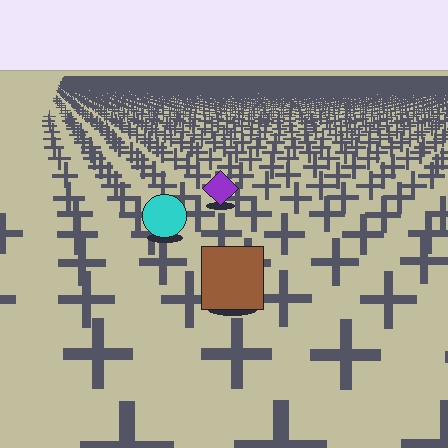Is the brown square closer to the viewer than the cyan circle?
Yes. The brown square is closer — you can tell from the texture gradient: the ground texture is coarser near it.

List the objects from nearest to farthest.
From nearest to farthest: the brown square, the cyan circle, the purple diamond.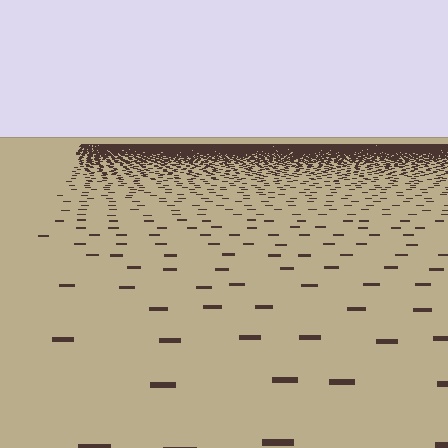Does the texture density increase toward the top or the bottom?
Density increases toward the top.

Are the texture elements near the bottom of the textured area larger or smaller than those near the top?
Larger. Near the bottom, elements are closer to the viewer and appear at a bigger on-screen size.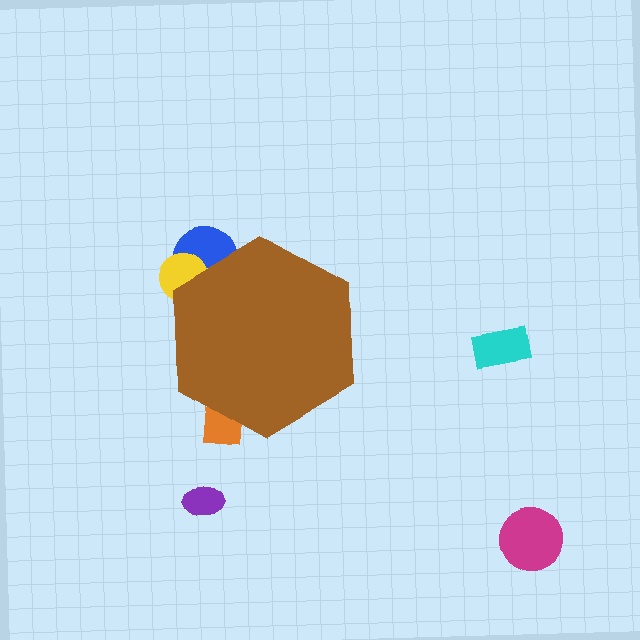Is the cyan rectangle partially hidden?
No, the cyan rectangle is fully visible.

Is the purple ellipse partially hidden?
No, the purple ellipse is fully visible.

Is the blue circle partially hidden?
Yes, the blue circle is partially hidden behind the brown hexagon.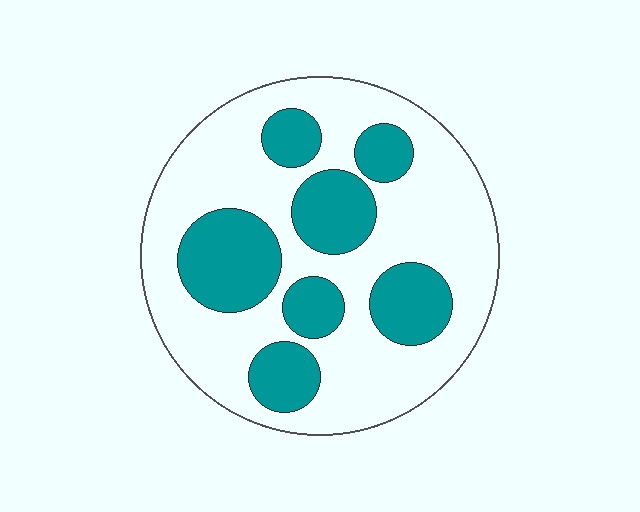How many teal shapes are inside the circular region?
7.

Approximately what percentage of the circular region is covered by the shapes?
Approximately 30%.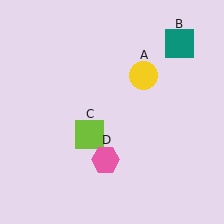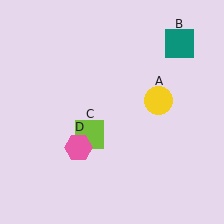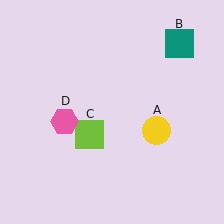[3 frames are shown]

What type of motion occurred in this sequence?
The yellow circle (object A), pink hexagon (object D) rotated clockwise around the center of the scene.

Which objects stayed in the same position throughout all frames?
Teal square (object B) and lime square (object C) remained stationary.